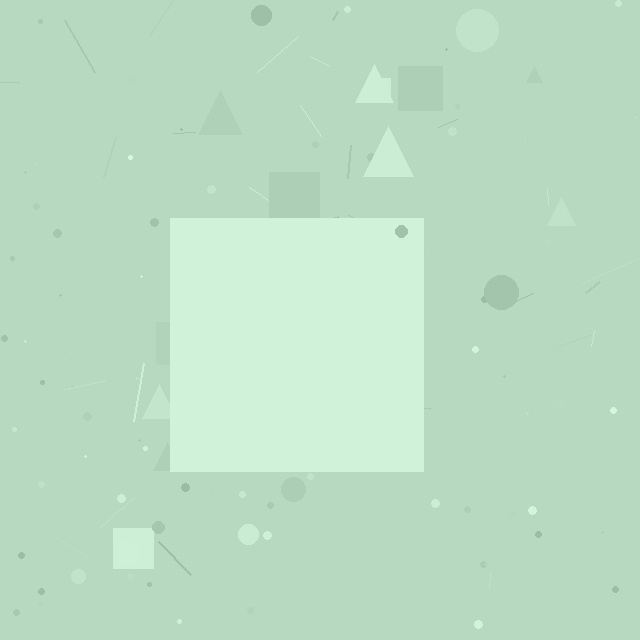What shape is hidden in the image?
A square is hidden in the image.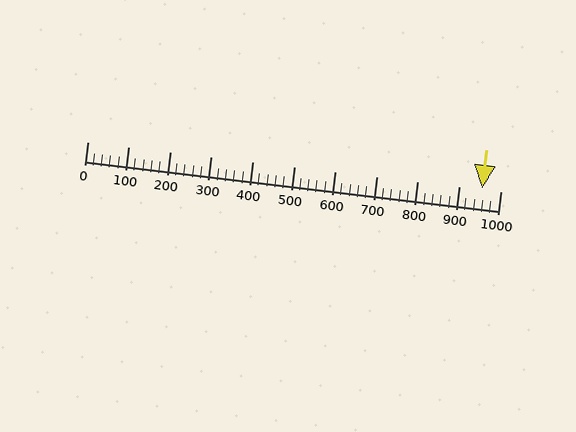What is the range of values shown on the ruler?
The ruler shows values from 0 to 1000.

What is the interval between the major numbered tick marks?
The major tick marks are spaced 100 units apart.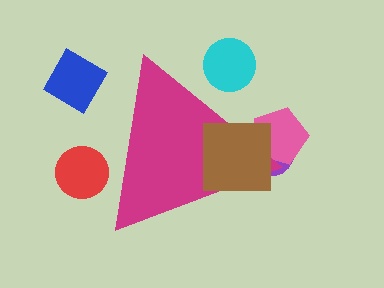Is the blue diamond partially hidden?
No, the blue diamond is fully visible.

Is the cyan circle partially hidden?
Yes, the cyan circle is partially hidden behind the magenta triangle.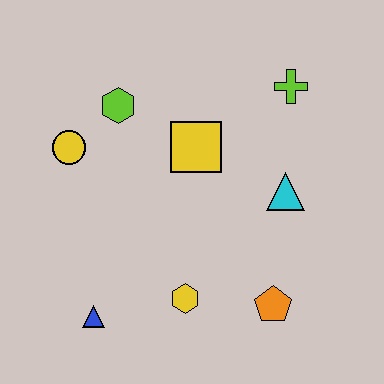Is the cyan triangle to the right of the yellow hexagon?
Yes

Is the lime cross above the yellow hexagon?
Yes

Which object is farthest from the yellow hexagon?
The lime cross is farthest from the yellow hexagon.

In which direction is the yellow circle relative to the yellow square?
The yellow circle is to the left of the yellow square.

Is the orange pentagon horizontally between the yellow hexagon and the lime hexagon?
No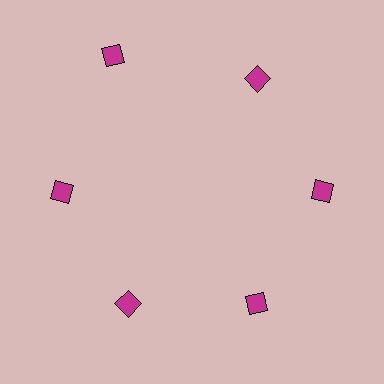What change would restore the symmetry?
The symmetry would be restored by moving it inward, back onto the ring so that all 6 diamonds sit at equal angles and equal distance from the center.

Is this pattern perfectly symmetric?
No. The 6 magenta diamonds are arranged in a ring, but one element near the 11 o'clock position is pushed outward from the center, breaking the 6-fold rotational symmetry.